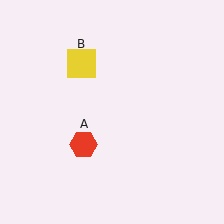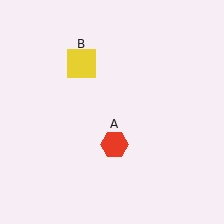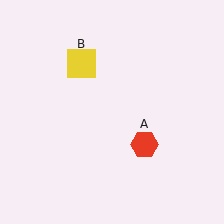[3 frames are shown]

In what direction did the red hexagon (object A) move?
The red hexagon (object A) moved right.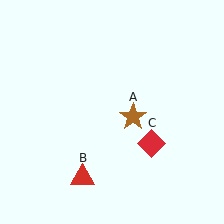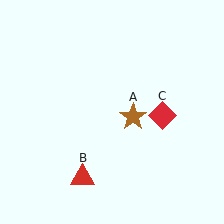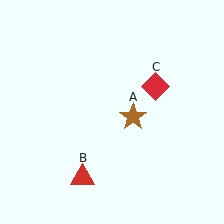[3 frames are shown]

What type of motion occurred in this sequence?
The red diamond (object C) rotated counterclockwise around the center of the scene.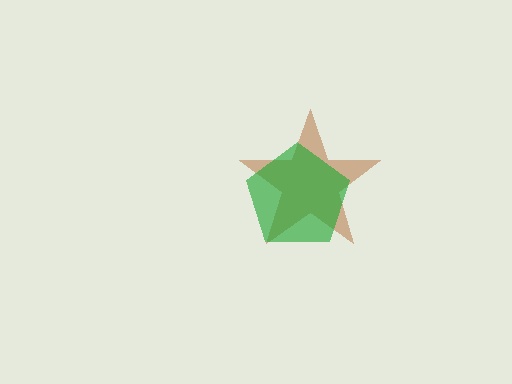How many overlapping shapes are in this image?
There are 2 overlapping shapes in the image.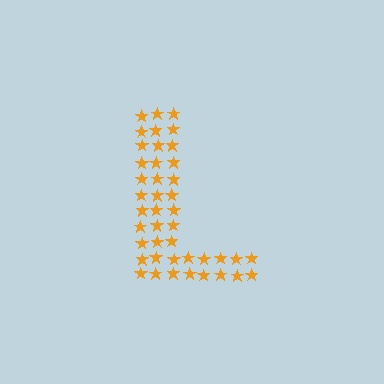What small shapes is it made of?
It is made of small stars.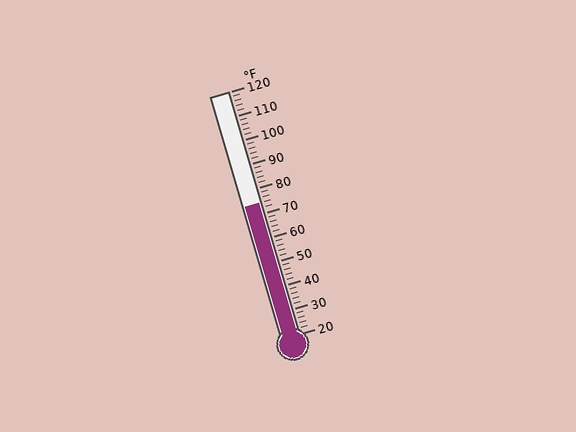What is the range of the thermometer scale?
The thermometer scale ranges from 20°F to 120°F.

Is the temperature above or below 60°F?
The temperature is above 60°F.